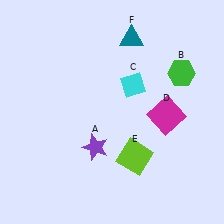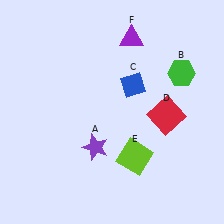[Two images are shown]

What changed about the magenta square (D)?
In Image 1, D is magenta. In Image 2, it changed to red.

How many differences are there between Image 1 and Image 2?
There are 3 differences between the two images.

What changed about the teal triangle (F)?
In Image 1, F is teal. In Image 2, it changed to purple.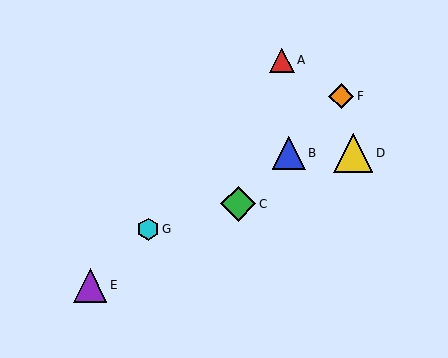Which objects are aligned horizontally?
Objects B, D are aligned horizontally.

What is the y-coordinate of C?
Object C is at y≈204.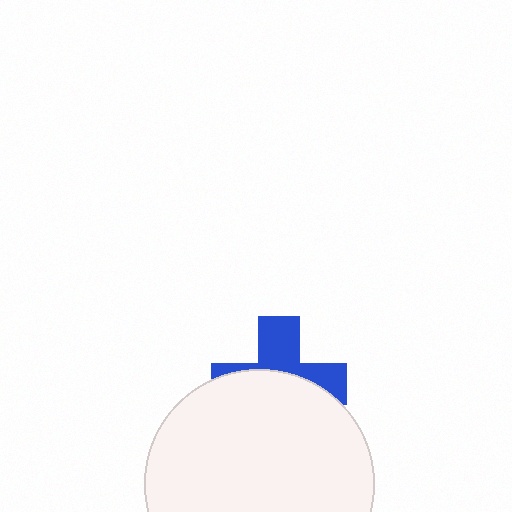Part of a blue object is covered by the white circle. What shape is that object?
It is a cross.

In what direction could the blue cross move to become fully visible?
The blue cross could move up. That would shift it out from behind the white circle entirely.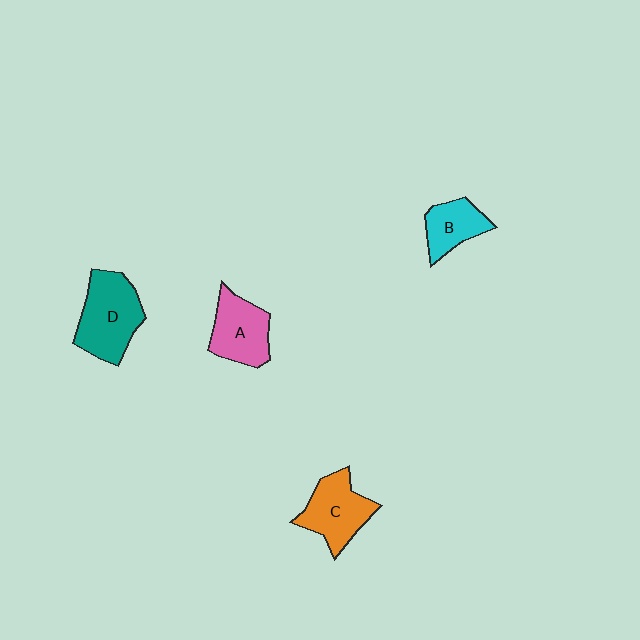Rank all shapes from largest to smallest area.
From largest to smallest: D (teal), C (orange), A (pink), B (cyan).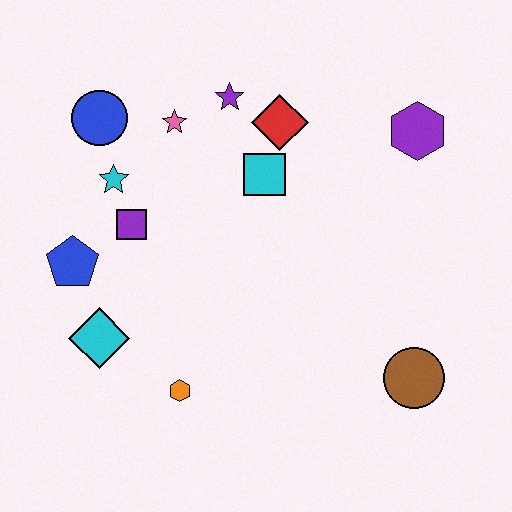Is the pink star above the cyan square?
Yes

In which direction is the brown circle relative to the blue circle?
The brown circle is to the right of the blue circle.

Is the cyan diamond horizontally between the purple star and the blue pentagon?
Yes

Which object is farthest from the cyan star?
The brown circle is farthest from the cyan star.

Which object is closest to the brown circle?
The orange hexagon is closest to the brown circle.